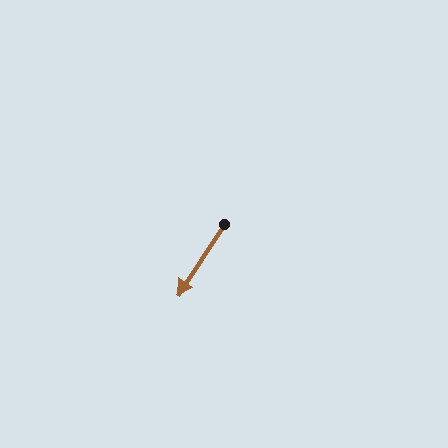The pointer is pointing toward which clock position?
Roughly 7 o'clock.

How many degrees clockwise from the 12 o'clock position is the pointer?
Approximately 213 degrees.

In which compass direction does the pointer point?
Southwest.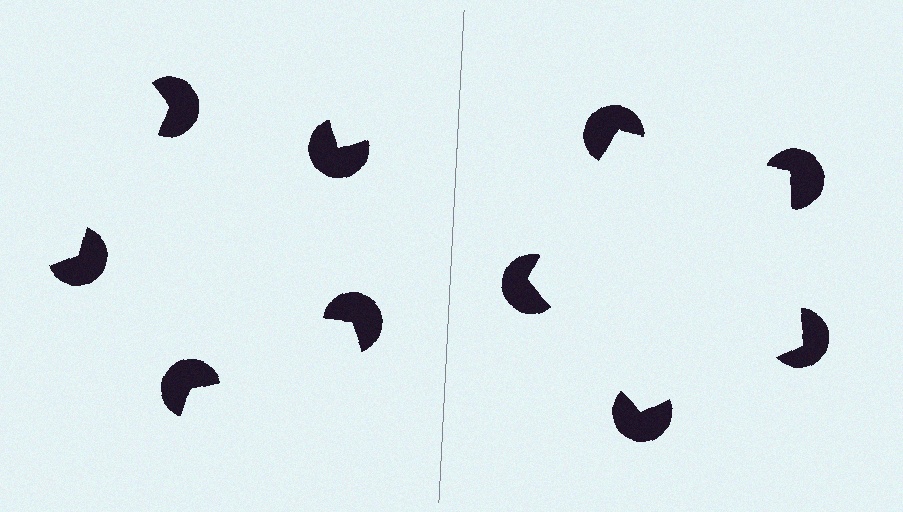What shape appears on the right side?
An illusory pentagon.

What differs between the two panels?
The pac-man discs are positioned identically on both sides; only the wedge orientations differ. On the right they align to a pentagon; on the left they are misaligned.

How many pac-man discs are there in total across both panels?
10 — 5 on each side.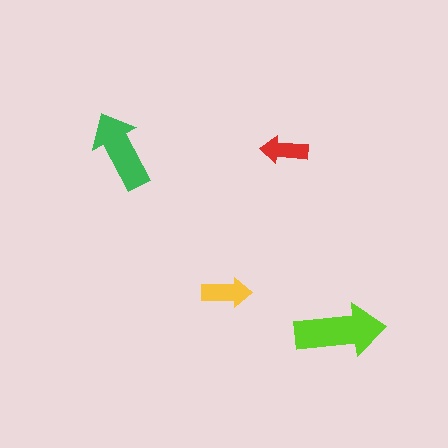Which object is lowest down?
The lime arrow is bottommost.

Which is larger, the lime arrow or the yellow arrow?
The lime one.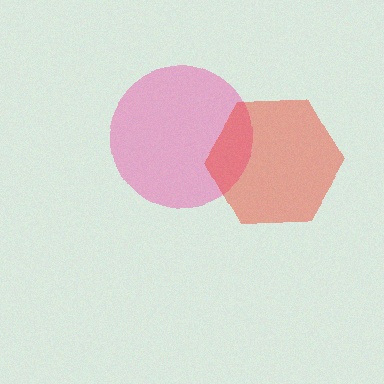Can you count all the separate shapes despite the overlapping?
Yes, there are 2 separate shapes.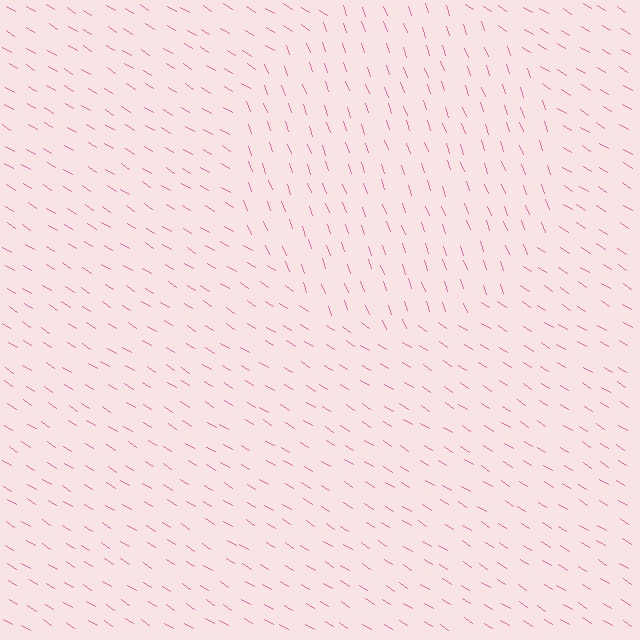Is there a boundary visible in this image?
Yes, there is a texture boundary formed by a change in line orientation.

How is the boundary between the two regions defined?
The boundary is defined purely by a change in line orientation (approximately 38 degrees difference). All lines are the same color and thickness.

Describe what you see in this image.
The image is filled with small pink line segments. A circle region in the image has lines oriented differently from the surrounding lines, creating a visible texture boundary.